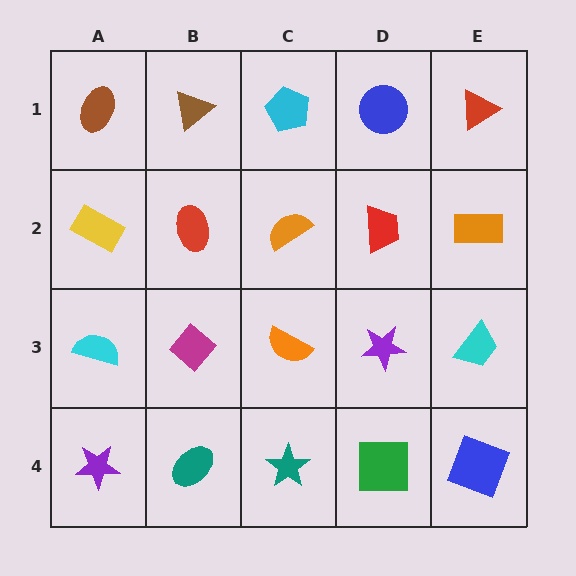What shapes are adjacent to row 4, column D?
A purple star (row 3, column D), a teal star (row 4, column C), a blue square (row 4, column E).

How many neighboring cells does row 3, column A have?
3.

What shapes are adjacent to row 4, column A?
A cyan semicircle (row 3, column A), a teal ellipse (row 4, column B).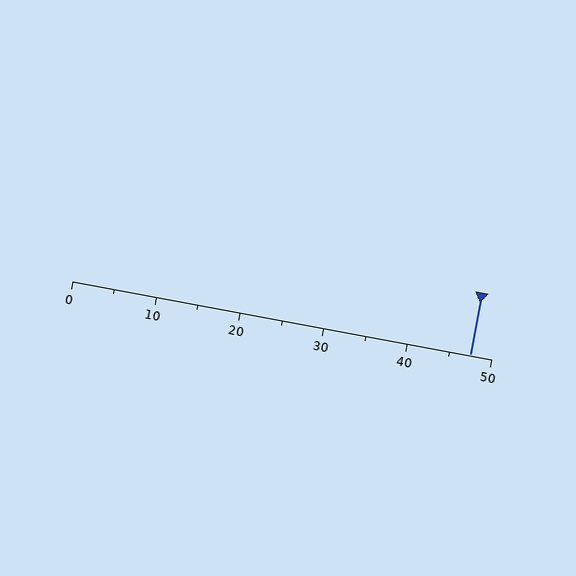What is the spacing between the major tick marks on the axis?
The major ticks are spaced 10 apart.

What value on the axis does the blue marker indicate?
The marker indicates approximately 47.5.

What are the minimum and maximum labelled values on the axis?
The axis runs from 0 to 50.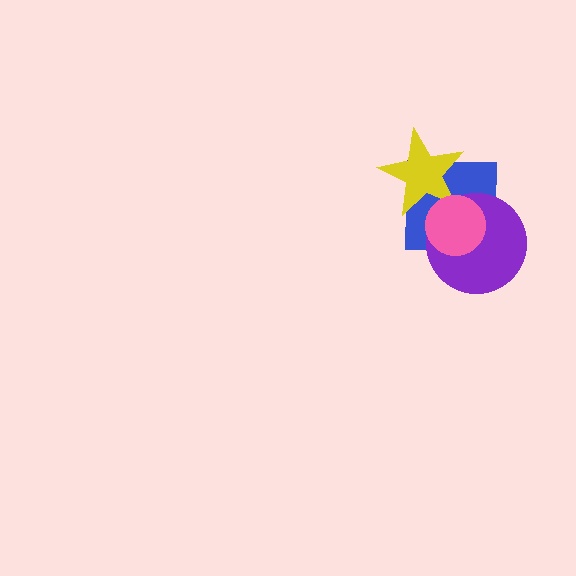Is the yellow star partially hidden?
Yes, it is partially covered by another shape.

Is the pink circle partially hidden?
No, no other shape covers it.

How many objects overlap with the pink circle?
3 objects overlap with the pink circle.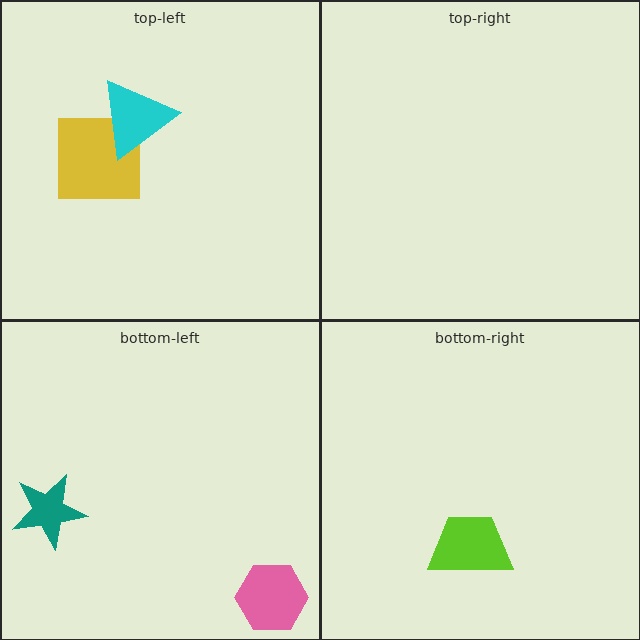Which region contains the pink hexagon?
The bottom-left region.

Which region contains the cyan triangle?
The top-left region.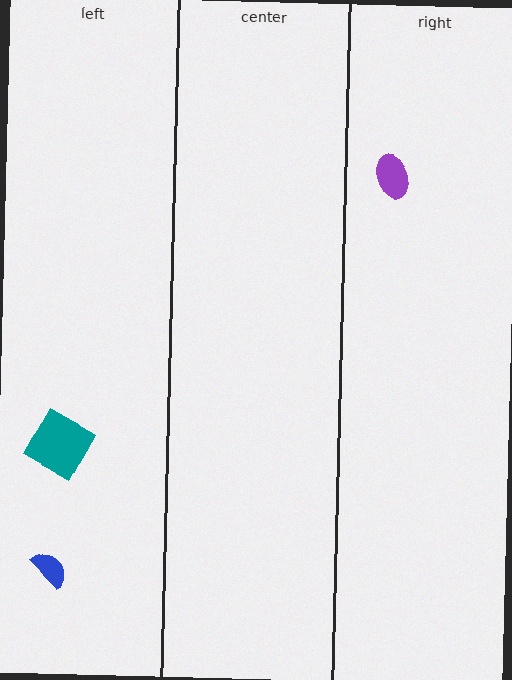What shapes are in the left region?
The blue semicircle, the teal square.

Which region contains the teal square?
The left region.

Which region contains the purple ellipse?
The right region.